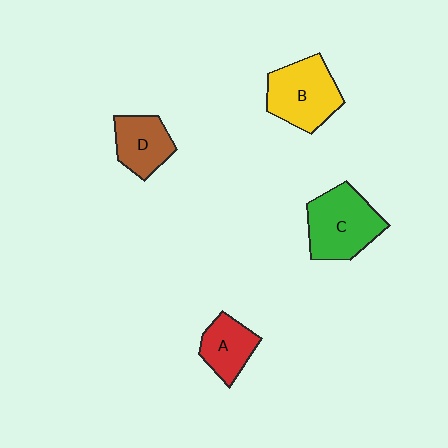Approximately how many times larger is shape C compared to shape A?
Approximately 1.6 times.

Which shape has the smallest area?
Shape A (red).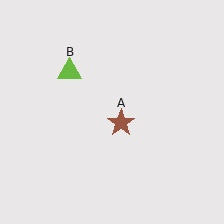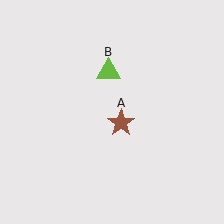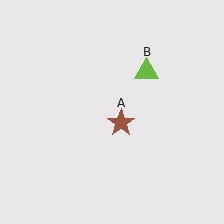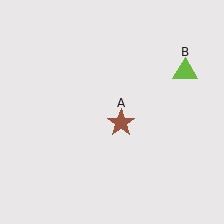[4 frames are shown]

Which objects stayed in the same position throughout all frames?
Brown star (object A) remained stationary.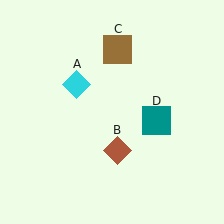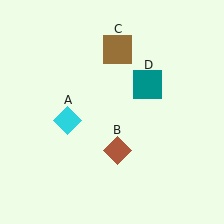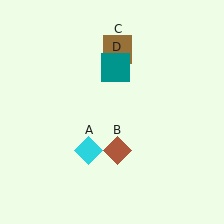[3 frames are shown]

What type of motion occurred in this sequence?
The cyan diamond (object A), teal square (object D) rotated counterclockwise around the center of the scene.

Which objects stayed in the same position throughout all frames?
Brown diamond (object B) and brown square (object C) remained stationary.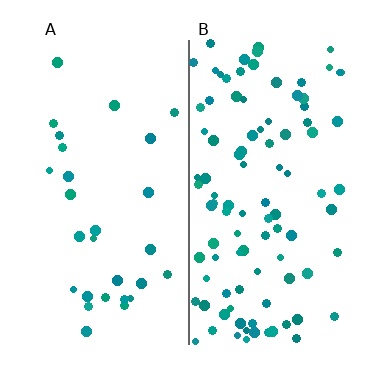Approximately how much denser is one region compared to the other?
Approximately 3.2× — region B over region A.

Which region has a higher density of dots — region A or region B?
B (the right).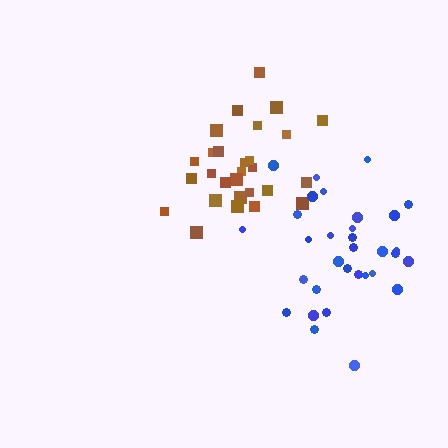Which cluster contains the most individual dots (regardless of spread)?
Blue (33).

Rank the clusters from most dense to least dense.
blue, brown.